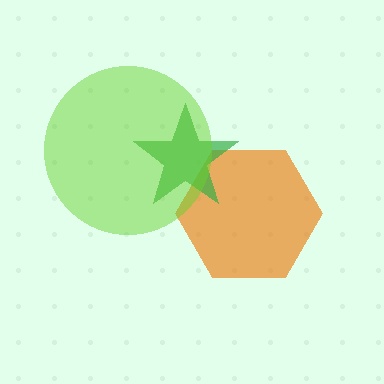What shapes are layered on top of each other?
The layered shapes are: an orange hexagon, a green star, a lime circle.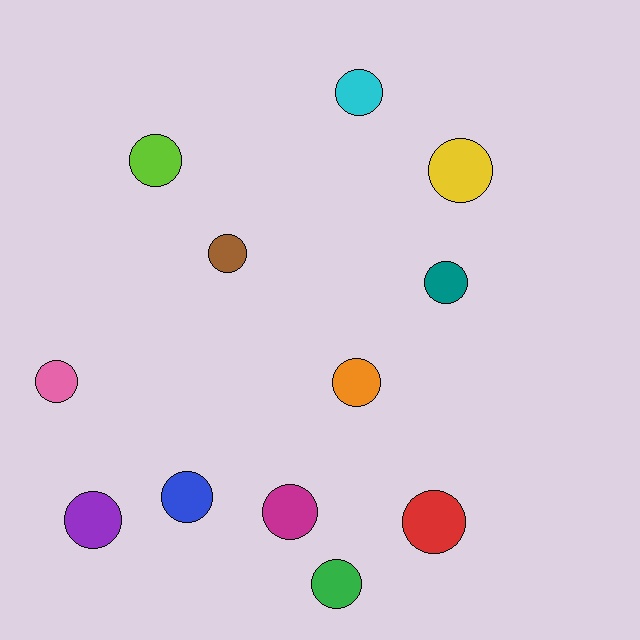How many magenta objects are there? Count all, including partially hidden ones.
There is 1 magenta object.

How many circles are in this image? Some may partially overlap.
There are 12 circles.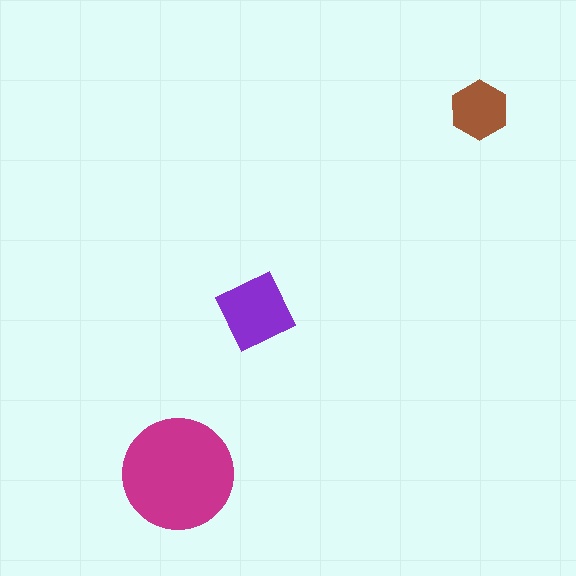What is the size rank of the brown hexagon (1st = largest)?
3rd.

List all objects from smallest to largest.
The brown hexagon, the purple diamond, the magenta circle.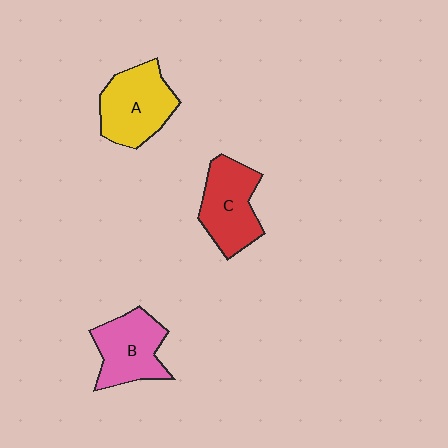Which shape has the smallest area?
Shape B (pink).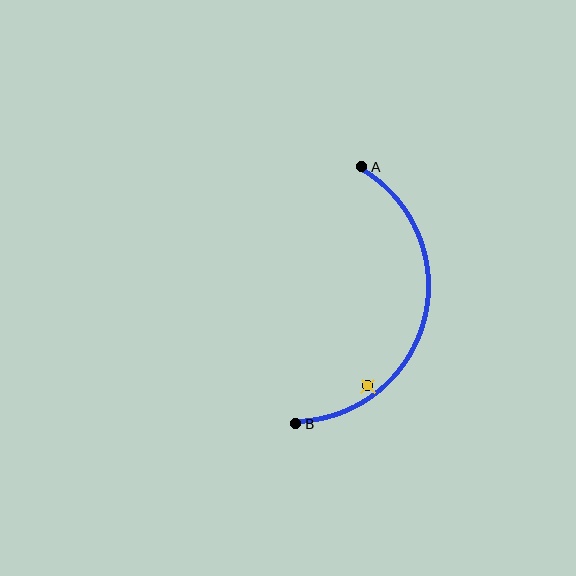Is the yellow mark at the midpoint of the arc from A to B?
No — the yellow mark does not lie on the arc at all. It sits slightly inside the curve.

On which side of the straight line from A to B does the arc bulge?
The arc bulges to the right of the straight line connecting A and B.